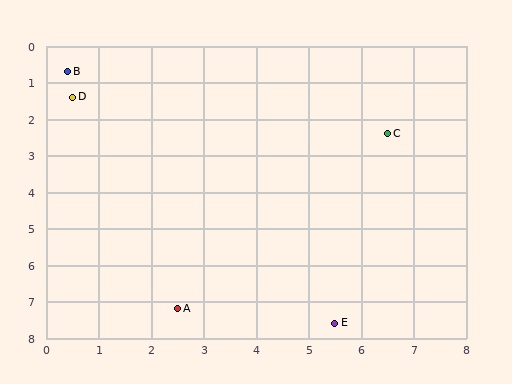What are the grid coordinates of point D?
Point D is at approximately (0.5, 1.4).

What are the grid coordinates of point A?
Point A is at approximately (2.5, 7.2).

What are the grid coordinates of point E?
Point E is at approximately (5.5, 7.6).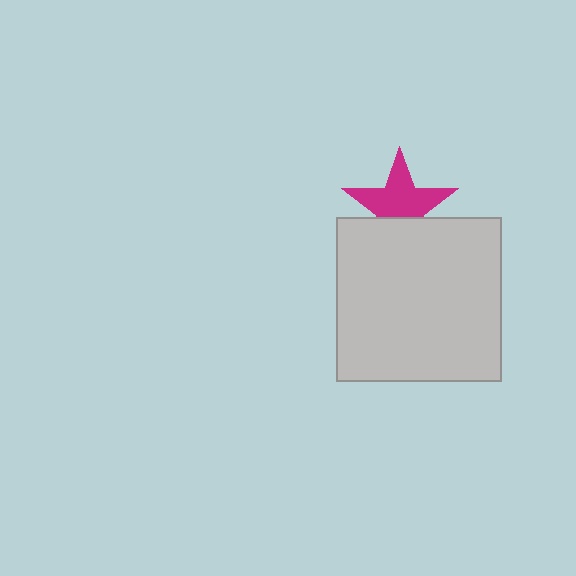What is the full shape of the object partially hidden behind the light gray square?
The partially hidden object is a magenta star.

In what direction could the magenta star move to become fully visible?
The magenta star could move up. That would shift it out from behind the light gray square entirely.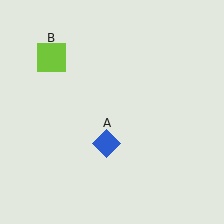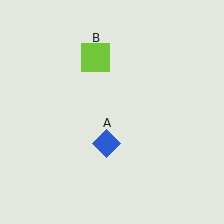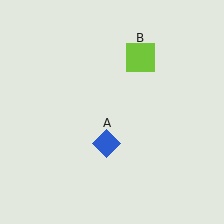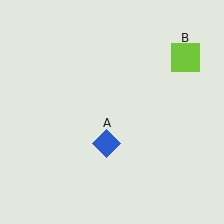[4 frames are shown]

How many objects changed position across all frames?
1 object changed position: lime square (object B).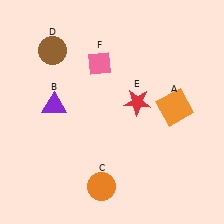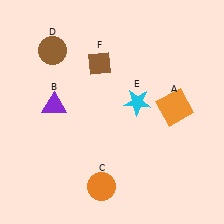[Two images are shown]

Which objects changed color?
E changed from red to cyan. F changed from pink to brown.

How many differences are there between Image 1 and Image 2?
There are 2 differences between the two images.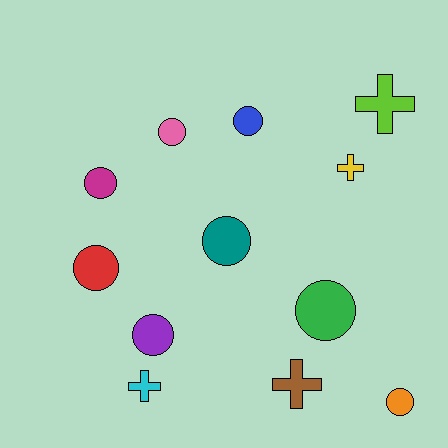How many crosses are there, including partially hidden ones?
There are 4 crosses.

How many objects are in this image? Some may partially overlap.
There are 12 objects.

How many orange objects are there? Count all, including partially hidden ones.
There is 1 orange object.